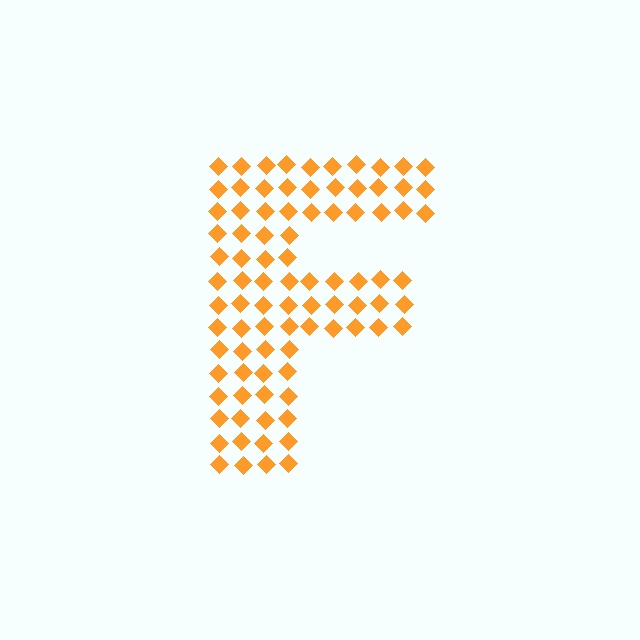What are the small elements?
The small elements are diamonds.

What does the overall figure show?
The overall figure shows the letter F.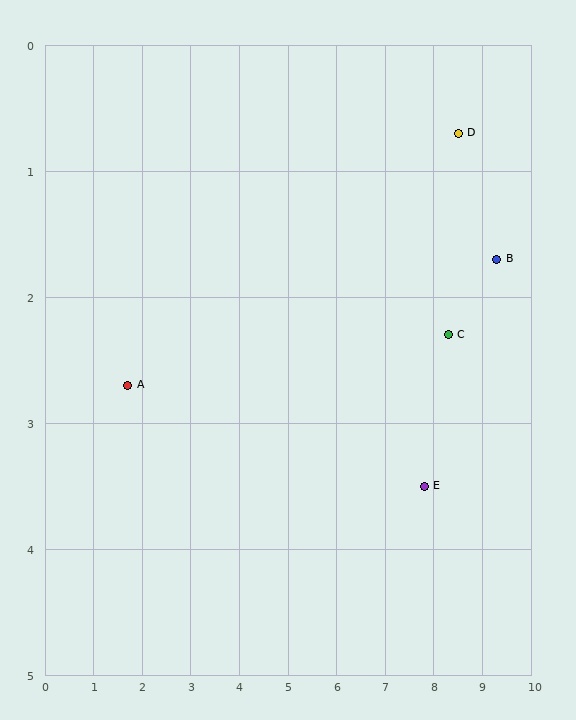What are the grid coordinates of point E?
Point E is at approximately (7.8, 3.5).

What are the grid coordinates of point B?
Point B is at approximately (9.3, 1.7).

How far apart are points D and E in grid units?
Points D and E are about 2.9 grid units apart.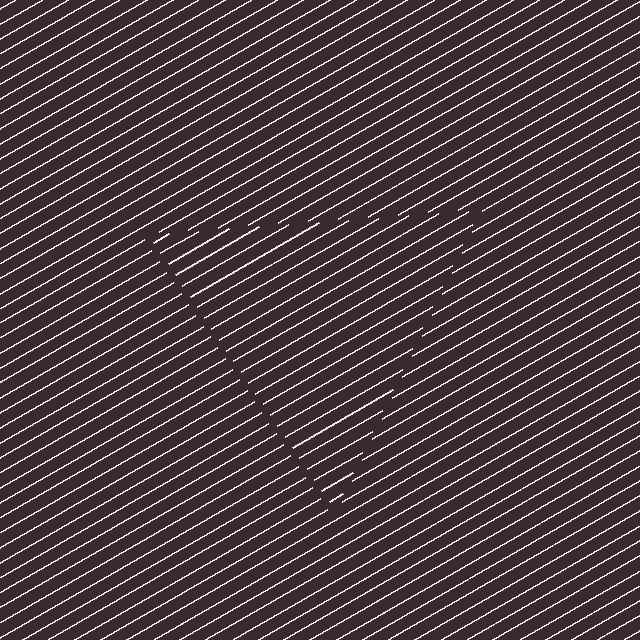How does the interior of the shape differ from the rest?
The interior of the shape contains the same grating, shifted by half a period — the contour is defined by the phase discontinuity where line-ends from the inner and outer gratings abut.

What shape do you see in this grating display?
An illusory triangle. The interior of the shape contains the same grating, shifted by half a period — the contour is defined by the phase discontinuity where line-ends from the inner and outer gratings abut.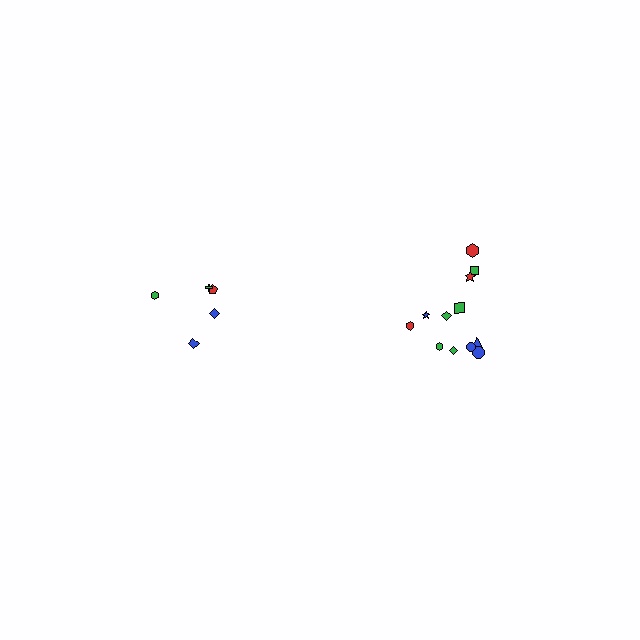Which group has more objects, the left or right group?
The right group.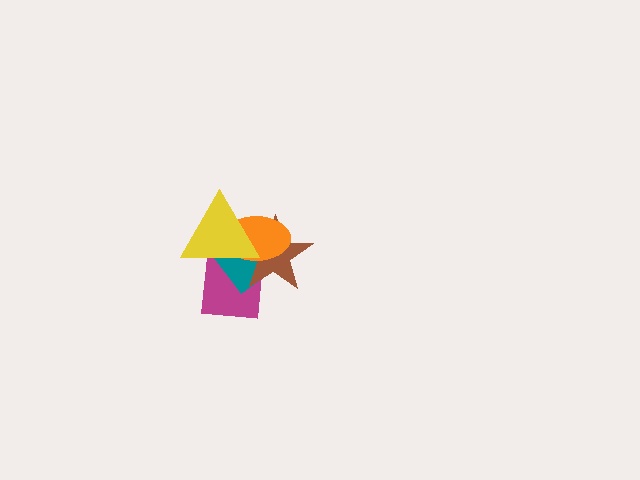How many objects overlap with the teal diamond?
4 objects overlap with the teal diamond.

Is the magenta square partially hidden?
Yes, it is partially covered by another shape.